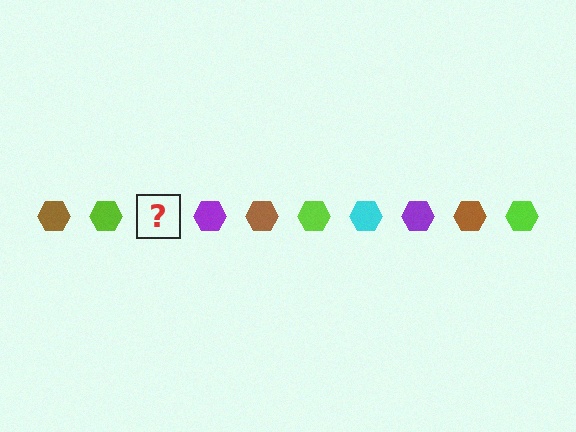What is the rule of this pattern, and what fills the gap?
The rule is that the pattern cycles through brown, lime, cyan, purple hexagons. The gap should be filled with a cyan hexagon.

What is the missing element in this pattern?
The missing element is a cyan hexagon.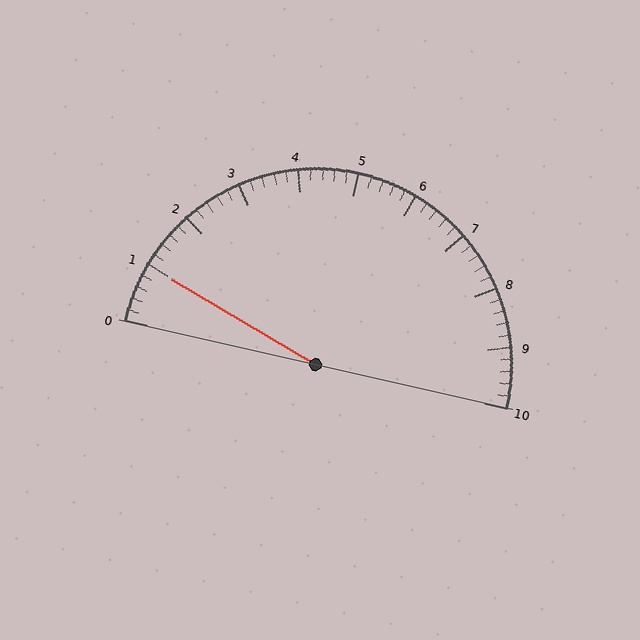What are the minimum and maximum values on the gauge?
The gauge ranges from 0 to 10.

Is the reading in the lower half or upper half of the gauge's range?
The reading is in the lower half of the range (0 to 10).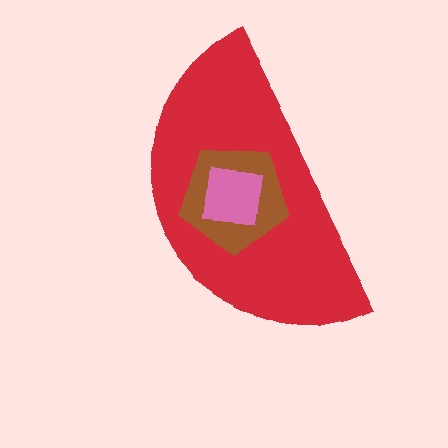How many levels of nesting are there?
3.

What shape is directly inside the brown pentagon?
The pink square.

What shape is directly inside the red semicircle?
The brown pentagon.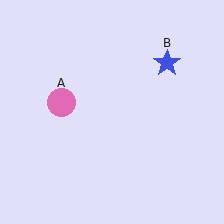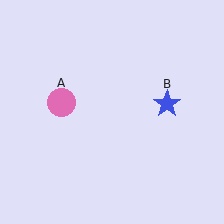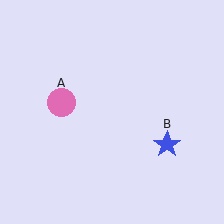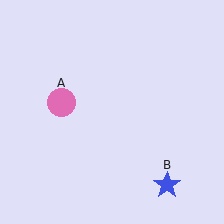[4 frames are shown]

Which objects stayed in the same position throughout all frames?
Pink circle (object A) remained stationary.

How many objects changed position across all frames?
1 object changed position: blue star (object B).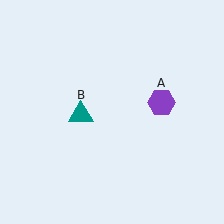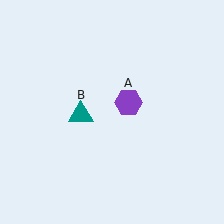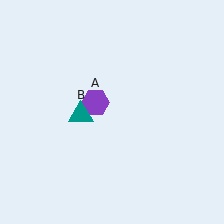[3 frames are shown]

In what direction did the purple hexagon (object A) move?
The purple hexagon (object A) moved left.